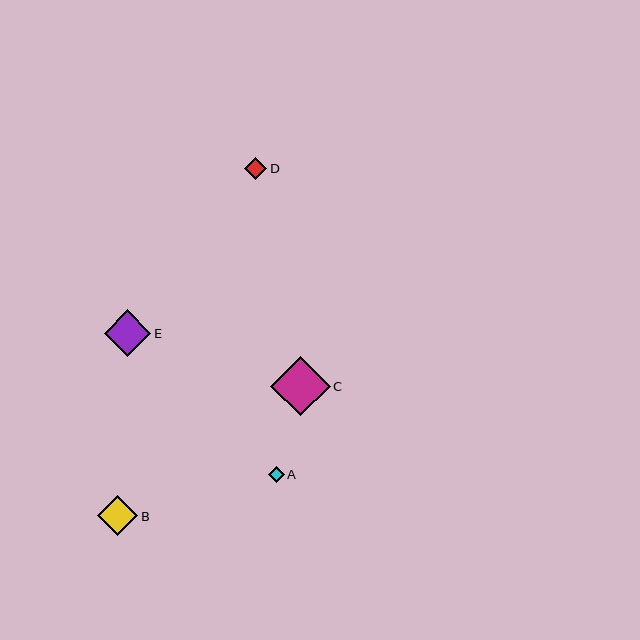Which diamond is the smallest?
Diamond A is the smallest with a size of approximately 16 pixels.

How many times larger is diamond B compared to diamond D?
Diamond B is approximately 1.8 times the size of diamond D.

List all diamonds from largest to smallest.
From largest to smallest: C, E, B, D, A.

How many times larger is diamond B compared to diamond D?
Diamond B is approximately 1.8 times the size of diamond D.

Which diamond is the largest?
Diamond C is the largest with a size of approximately 60 pixels.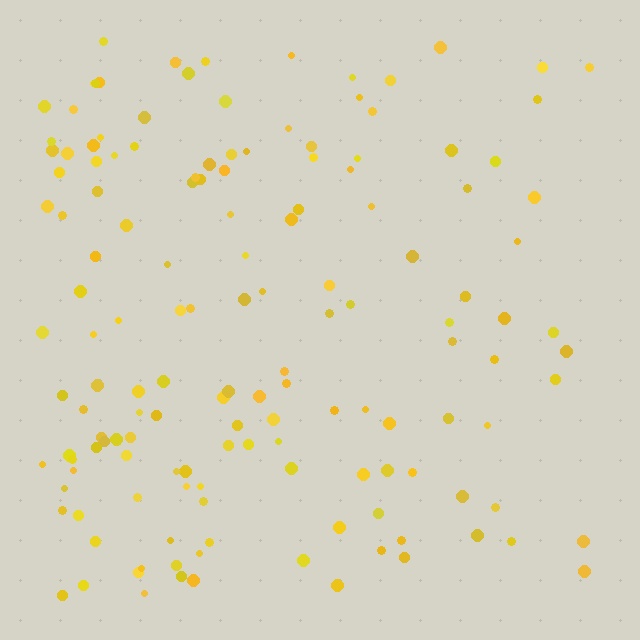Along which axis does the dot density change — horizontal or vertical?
Horizontal.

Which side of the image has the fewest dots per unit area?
The right.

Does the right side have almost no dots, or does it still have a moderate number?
Still a moderate number, just noticeably fewer than the left.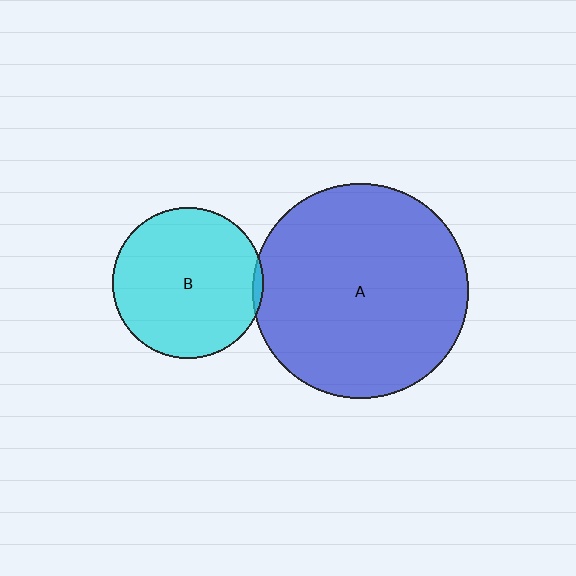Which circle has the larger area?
Circle A (blue).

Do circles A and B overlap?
Yes.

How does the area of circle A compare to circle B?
Approximately 2.0 times.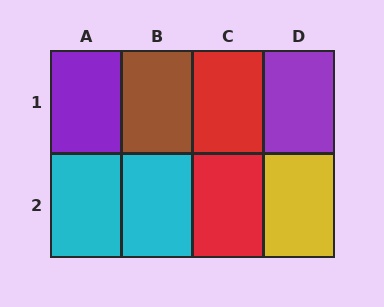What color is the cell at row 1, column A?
Purple.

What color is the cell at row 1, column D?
Purple.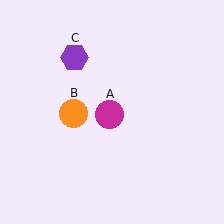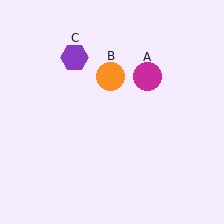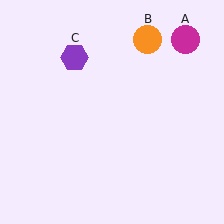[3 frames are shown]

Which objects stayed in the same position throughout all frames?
Purple hexagon (object C) remained stationary.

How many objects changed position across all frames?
2 objects changed position: magenta circle (object A), orange circle (object B).